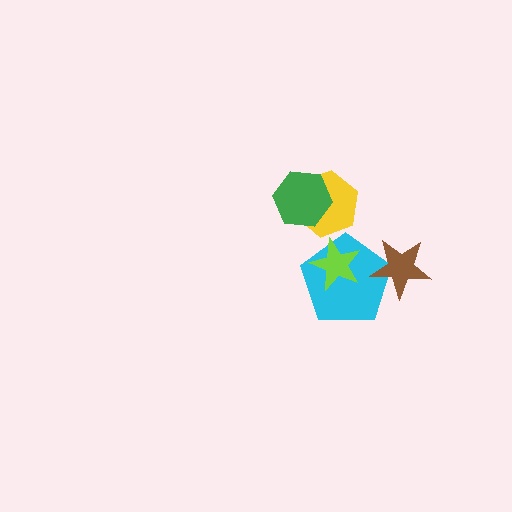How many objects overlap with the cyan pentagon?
2 objects overlap with the cyan pentagon.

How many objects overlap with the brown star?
1 object overlaps with the brown star.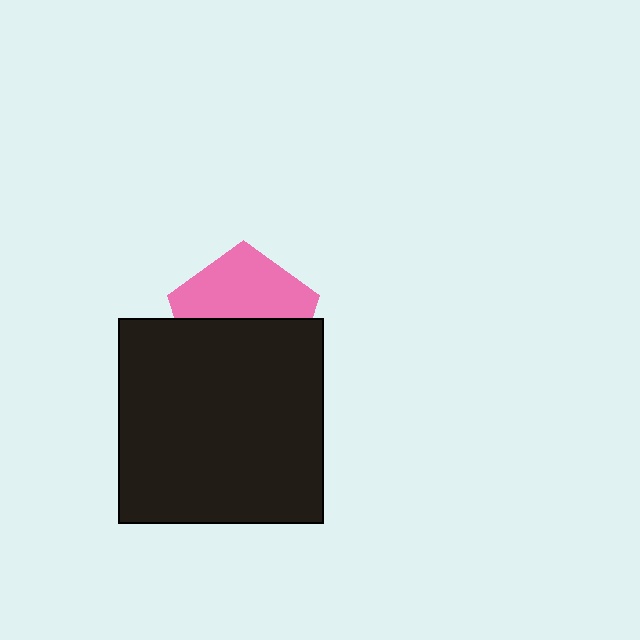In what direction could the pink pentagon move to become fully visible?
The pink pentagon could move up. That would shift it out from behind the black square entirely.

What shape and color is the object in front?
The object in front is a black square.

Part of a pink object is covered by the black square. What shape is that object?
It is a pentagon.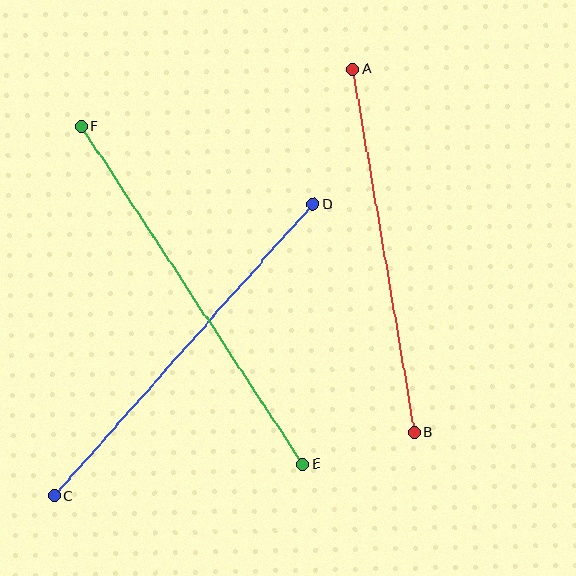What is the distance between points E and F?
The distance is approximately 404 pixels.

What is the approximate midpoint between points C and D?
The midpoint is at approximately (184, 350) pixels.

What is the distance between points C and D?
The distance is approximately 390 pixels.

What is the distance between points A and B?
The distance is approximately 369 pixels.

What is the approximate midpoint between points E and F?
The midpoint is at approximately (192, 295) pixels.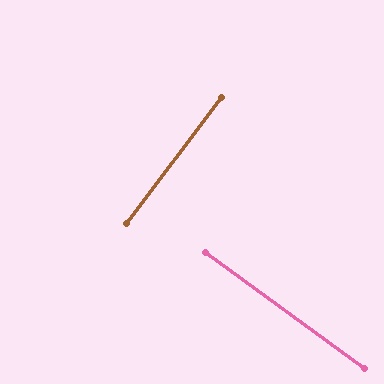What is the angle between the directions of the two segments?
Approximately 89 degrees.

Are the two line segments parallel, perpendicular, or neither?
Perpendicular — they meet at approximately 89°.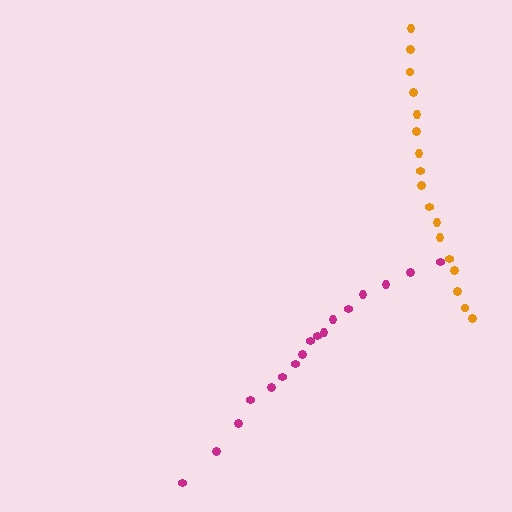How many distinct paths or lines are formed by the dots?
There are 2 distinct paths.